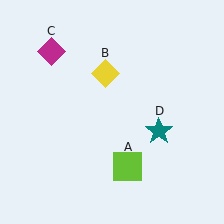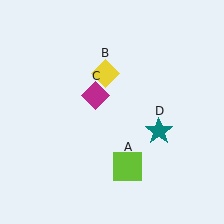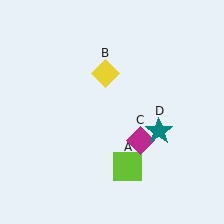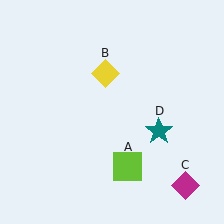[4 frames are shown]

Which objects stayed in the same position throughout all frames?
Lime square (object A) and yellow diamond (object B) and teal star (object D) remained stationary.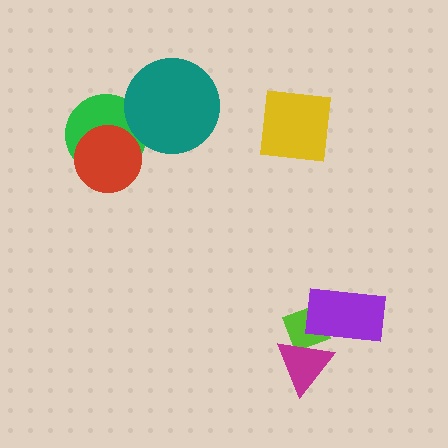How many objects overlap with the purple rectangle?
2 objects overlap with the purple rectangle.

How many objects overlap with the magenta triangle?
2 objects overlap with the magenta triangle.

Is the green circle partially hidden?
Yes, it is partially covered by another shape.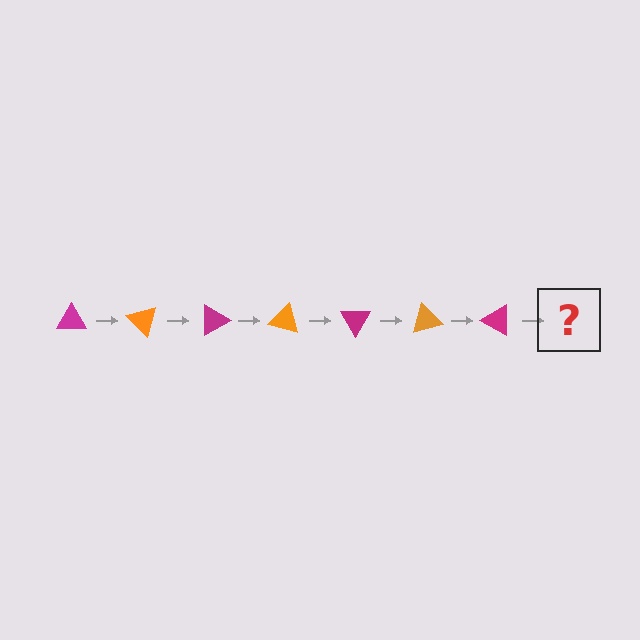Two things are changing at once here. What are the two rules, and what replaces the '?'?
The two rules are that it rotates 45 degrees each step and the color cycles through magenta and orange. The '?' should be an orange triangle, rotated 315 degrees from the start.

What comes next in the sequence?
The next element should be an orange triangle, rotated 315 degrees from the start.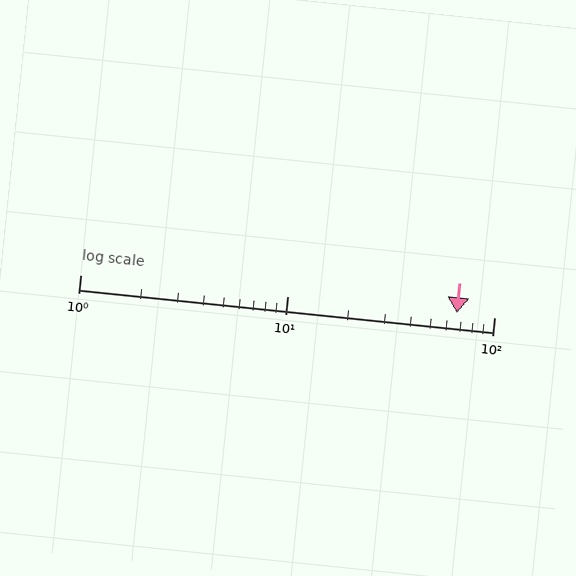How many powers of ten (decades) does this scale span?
The scale spans 2 decades, from 1 to 100.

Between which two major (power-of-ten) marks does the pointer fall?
The pointer is between 10 and 100.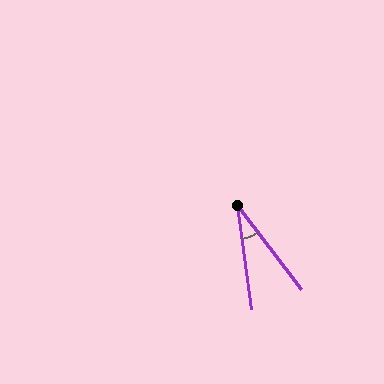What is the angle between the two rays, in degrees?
Approximately 30 degrees.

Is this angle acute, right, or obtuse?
It is acute.